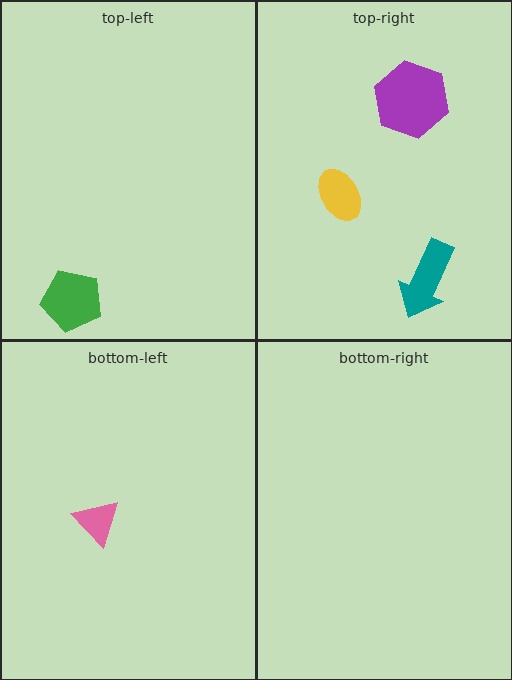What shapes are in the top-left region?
The green pentagon.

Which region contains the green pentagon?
The top-left region.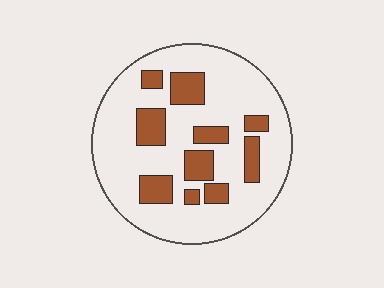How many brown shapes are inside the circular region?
10.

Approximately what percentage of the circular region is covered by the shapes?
Approximately 25%.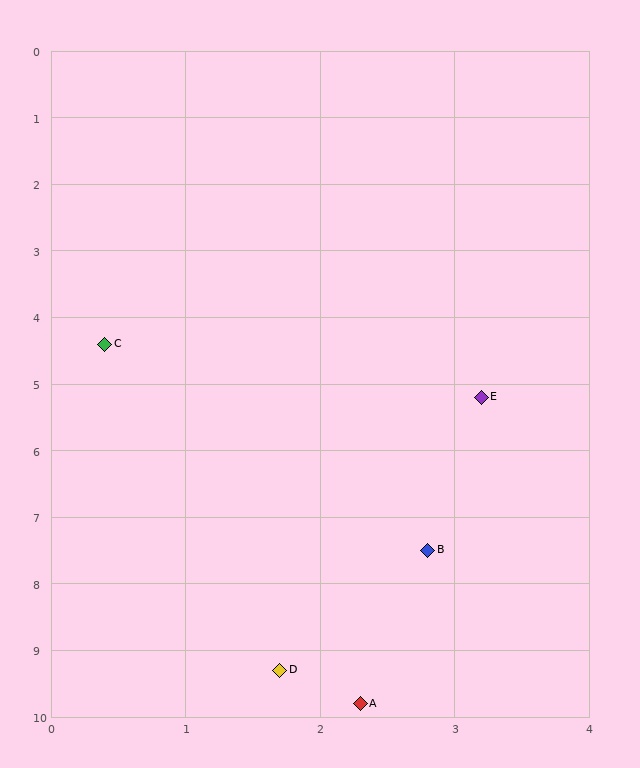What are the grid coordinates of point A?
Point A is at approximately (2.3, 9.8).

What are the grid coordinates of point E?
Point E is at approximately (3.2, 5.2).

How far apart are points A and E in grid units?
Points A and E are about 4.7 grid units apart.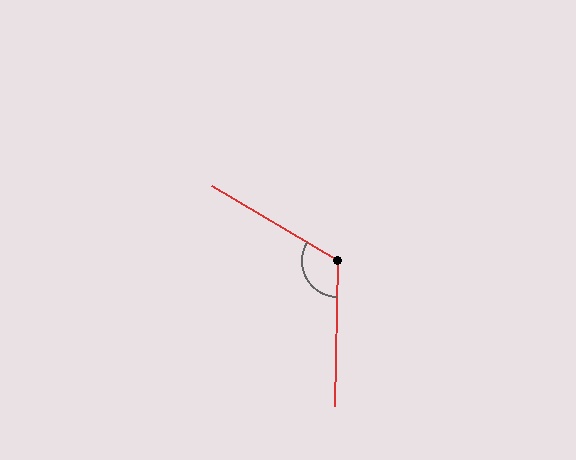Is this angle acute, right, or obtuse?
It is obtuse.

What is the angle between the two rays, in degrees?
Approximately 119 degrees.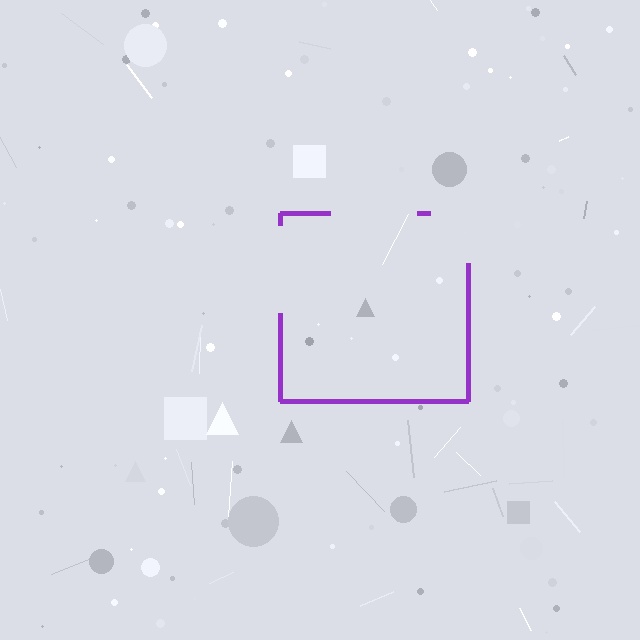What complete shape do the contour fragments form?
The contour fragments form a square.